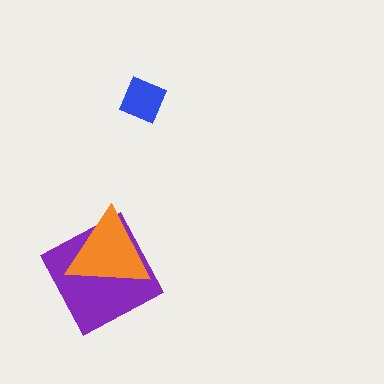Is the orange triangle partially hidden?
No, no other shape covers it.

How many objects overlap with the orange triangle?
1 object overlaps with the orange triangle.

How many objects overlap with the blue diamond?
0 objects overlap with the blue diamond.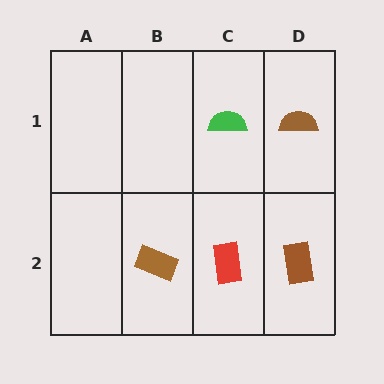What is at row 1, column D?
A brown semicircle.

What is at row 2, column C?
A red rectangle.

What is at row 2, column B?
A brown rectangle.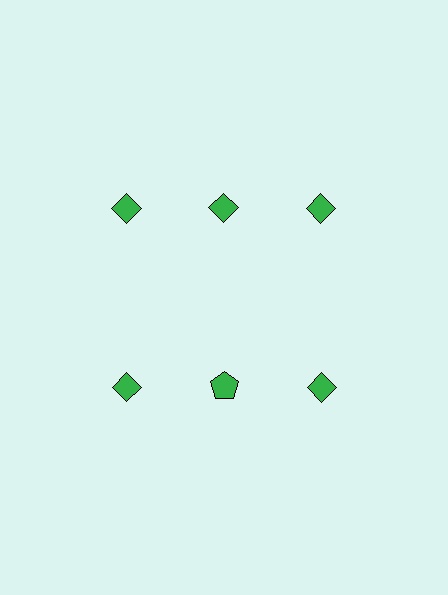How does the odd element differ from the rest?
It has a different shape: pentagon instead of diamond.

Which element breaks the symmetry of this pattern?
The green pentagon in the second row, second from left column breaks the symmetry. All other shapes are green diamonds.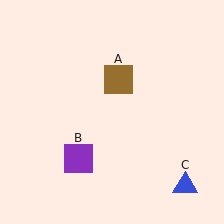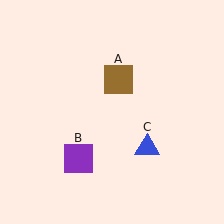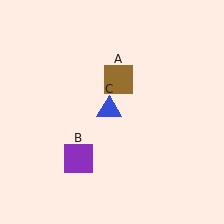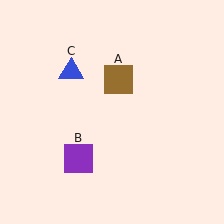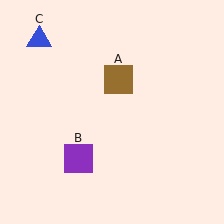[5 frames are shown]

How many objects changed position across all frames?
1 object changed position: blue triangle (object C).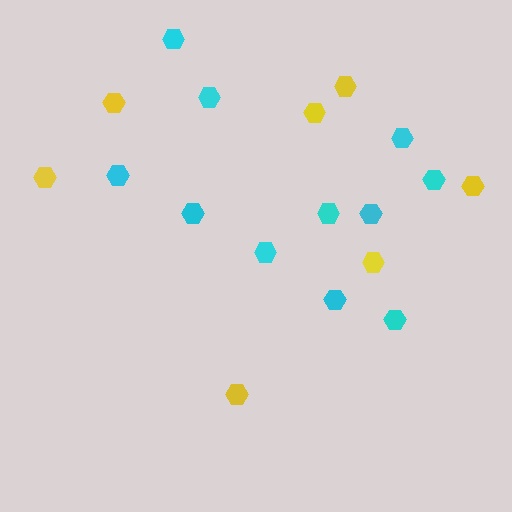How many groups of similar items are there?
There are 2 groups: one group of cyan hexagons (11) and one group of yellow hexagons (7).